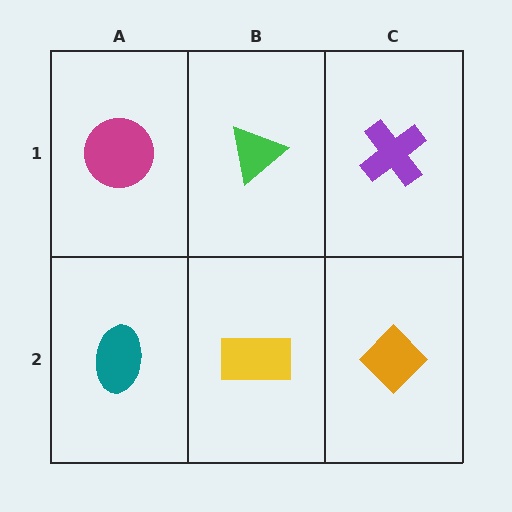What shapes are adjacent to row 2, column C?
A purple cross (row 1, column C), a yellow rectangle (row 2, column B).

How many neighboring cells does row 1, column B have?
3.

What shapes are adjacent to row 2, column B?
A green triangle (row 1, column B), a teal ellipse (row 2, column A), an orange diamond (row 2, column C).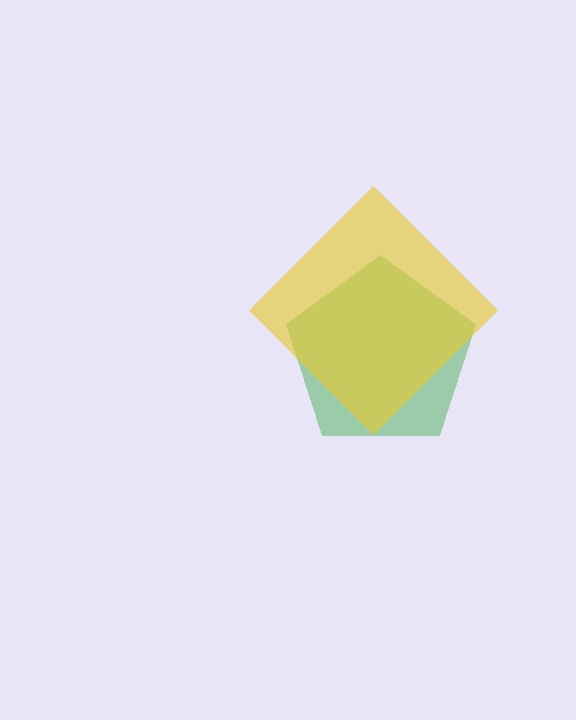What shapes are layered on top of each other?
The layered shapes are: a green pentagon, a yellow diamond.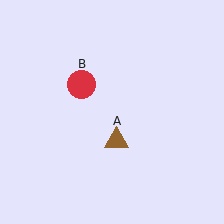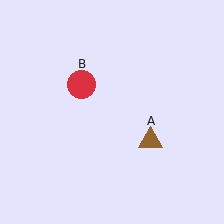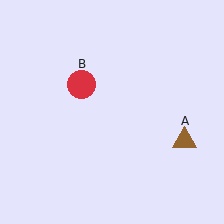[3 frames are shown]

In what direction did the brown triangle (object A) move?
The brown triangle (object A) moved right.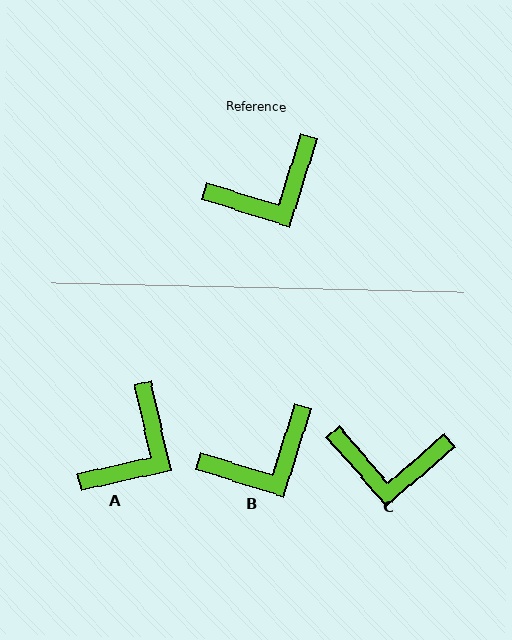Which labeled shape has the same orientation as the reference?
B.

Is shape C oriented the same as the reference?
No, it is off by about 32 degrees.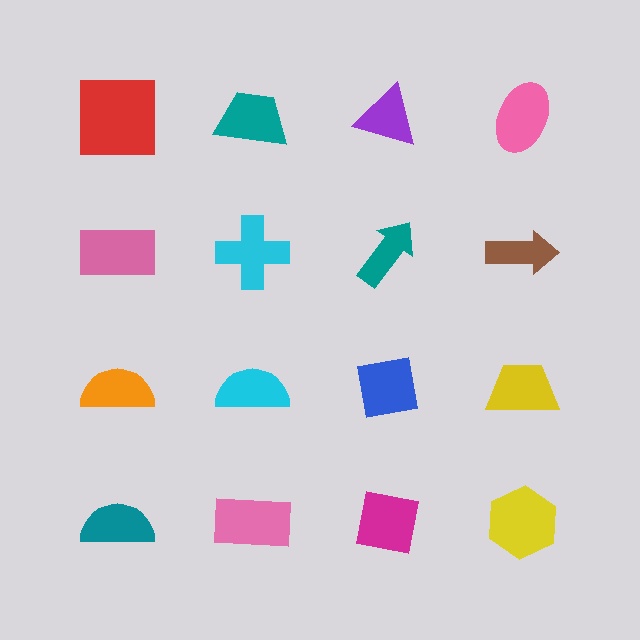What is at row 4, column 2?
A pink rectangle.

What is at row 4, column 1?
A teal semicircle.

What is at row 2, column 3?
A teal arrow.